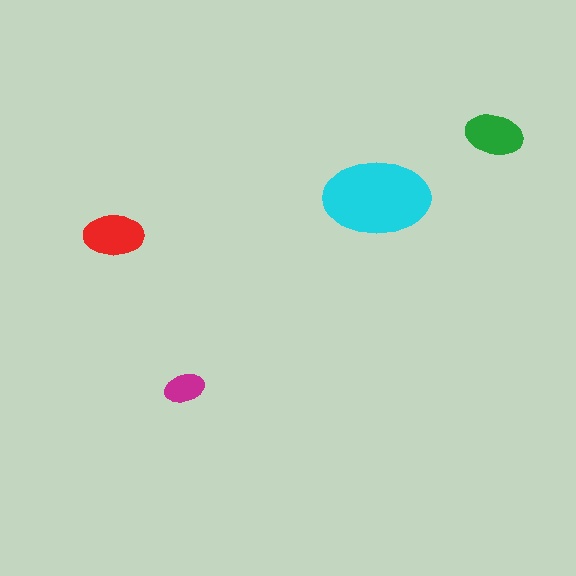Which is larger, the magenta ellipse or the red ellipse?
The red one.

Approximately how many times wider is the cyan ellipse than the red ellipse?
About 2 times wider.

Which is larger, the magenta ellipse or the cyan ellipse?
The cyan one.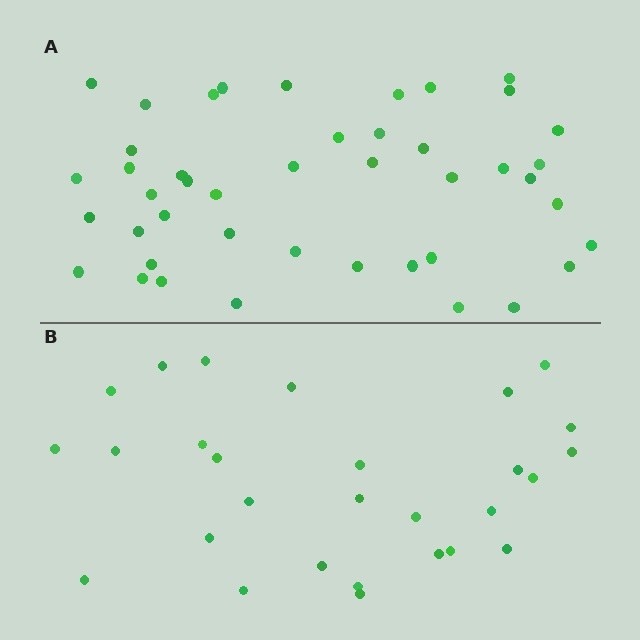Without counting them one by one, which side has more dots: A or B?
Region A (the top region) has more dots.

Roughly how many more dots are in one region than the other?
Region A has approximately 15 more dots than region B.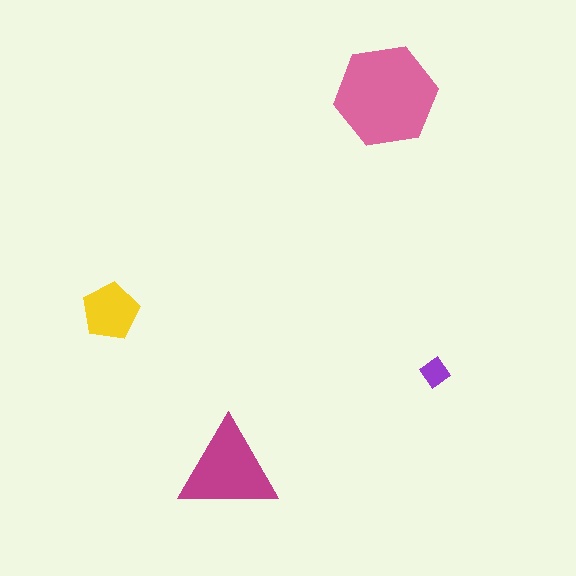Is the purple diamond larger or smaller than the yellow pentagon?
Smaller.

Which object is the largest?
The pink hexagon.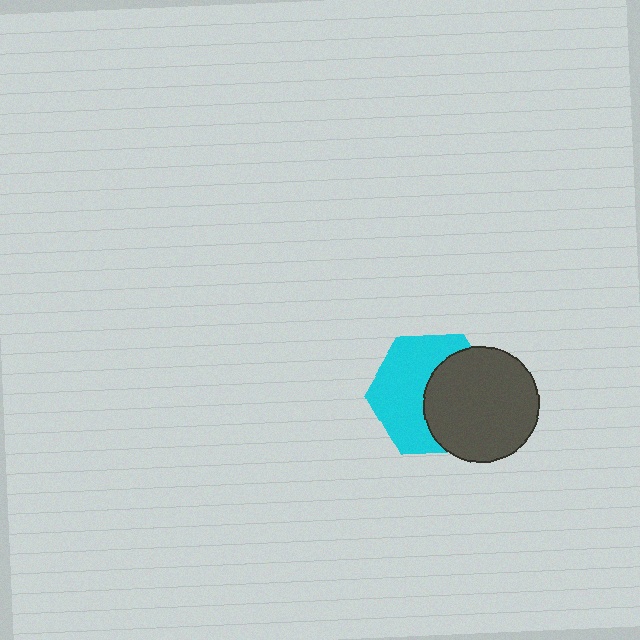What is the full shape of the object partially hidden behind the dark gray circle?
The partially hidden object is a cyan hexagon.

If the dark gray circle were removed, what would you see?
You would see the complete cyan hexagon.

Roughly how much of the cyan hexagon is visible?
About half of it is visible (roughly 54%).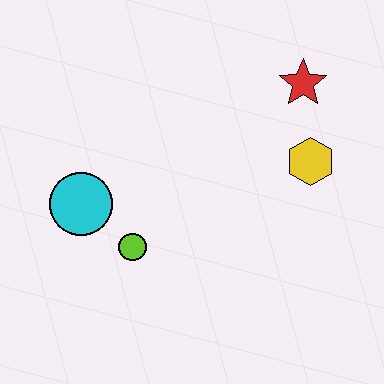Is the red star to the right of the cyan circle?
Yes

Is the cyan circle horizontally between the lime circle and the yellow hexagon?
No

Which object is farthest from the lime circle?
The red star is farthest from the lime circle.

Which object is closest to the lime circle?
The cyan circle is closest to the lime circle.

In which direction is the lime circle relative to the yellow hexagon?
The lime circle is to the left of the yellow hexagon.